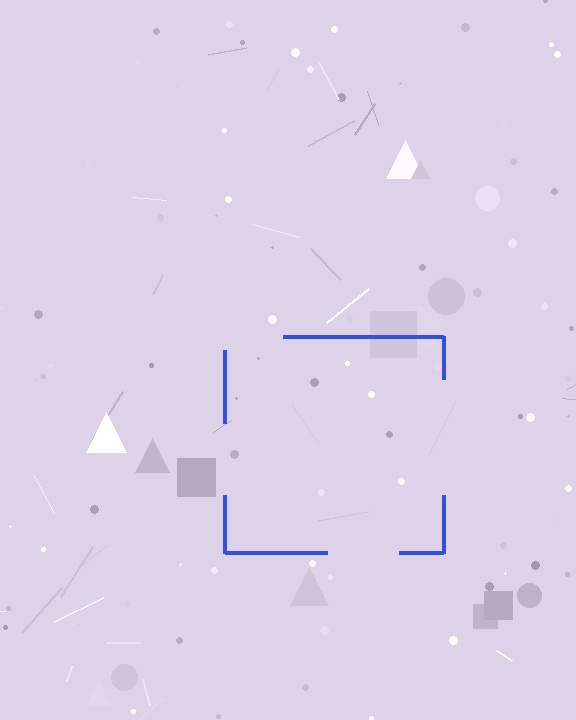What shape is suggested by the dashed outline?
The dashed outline suggests a square.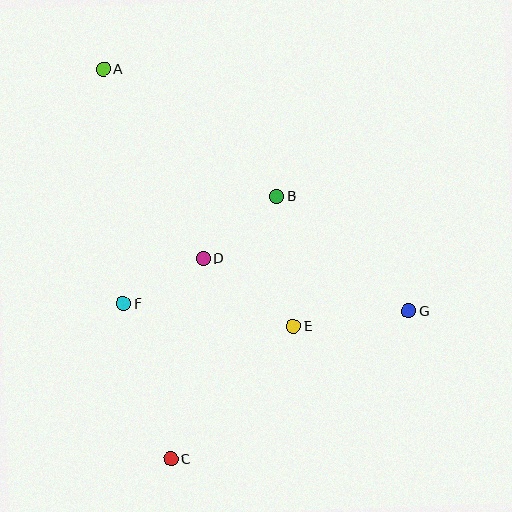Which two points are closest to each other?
Points D and F are closest to each other.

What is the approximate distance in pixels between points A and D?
The distance between A and D is approximately 215 pixels.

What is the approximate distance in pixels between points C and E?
The distance between C and E is approximately 180 pixels.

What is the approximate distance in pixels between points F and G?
The distance between F and G is approximately 286 pixels.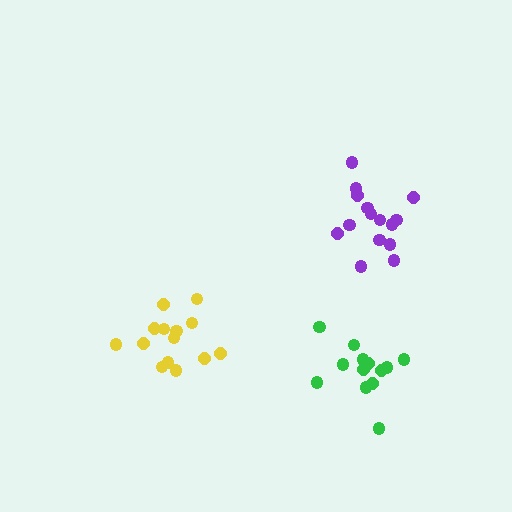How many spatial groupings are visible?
There are 3 spatial groupings.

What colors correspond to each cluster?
The clusters are colored: purple, yellow, green.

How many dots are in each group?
Group 1: 15 dots, Group 2: 14 dots, Group 3: 13 dots (42 total).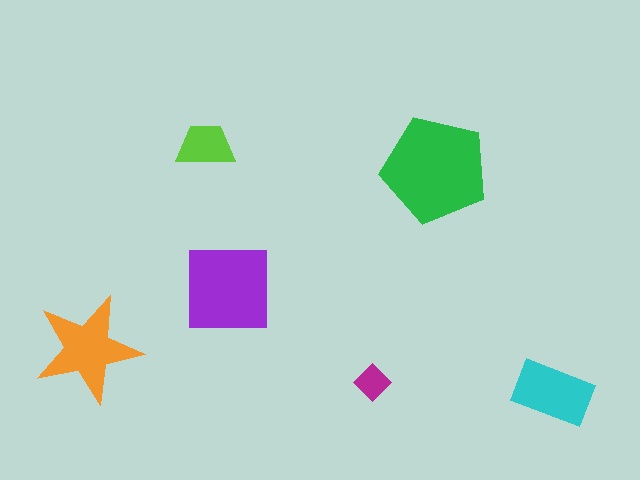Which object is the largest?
The green pentagon.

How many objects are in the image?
There are 6 objects in the image.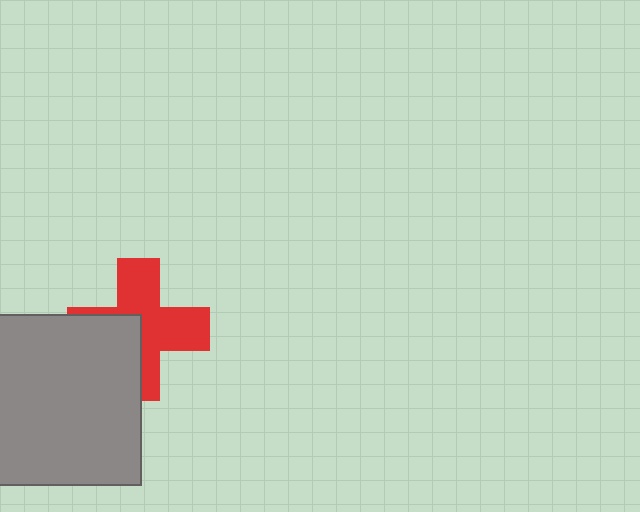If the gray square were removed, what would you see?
You would see the complete red cross.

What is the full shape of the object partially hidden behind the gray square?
The partially hidden object is a red cross.